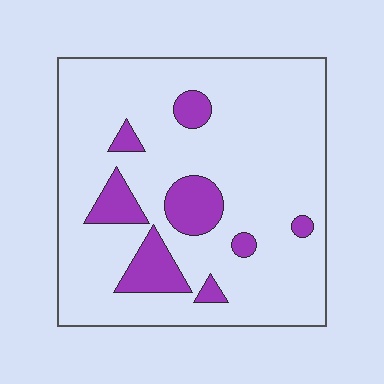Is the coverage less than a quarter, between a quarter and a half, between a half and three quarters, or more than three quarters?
Less than a quarter.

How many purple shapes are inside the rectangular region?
8.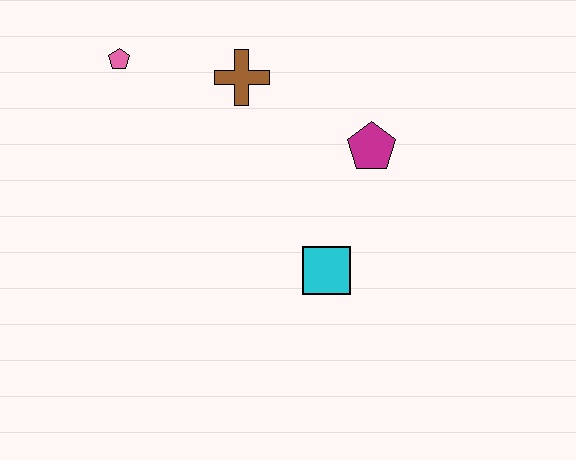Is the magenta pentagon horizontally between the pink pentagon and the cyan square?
No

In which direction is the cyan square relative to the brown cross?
The cyan square is below the brown cross.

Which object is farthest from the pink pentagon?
The cyan square is farthest from the pink pentagon.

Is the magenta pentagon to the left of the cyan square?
No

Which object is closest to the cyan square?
The magenta pentagon is closest to the cyan square.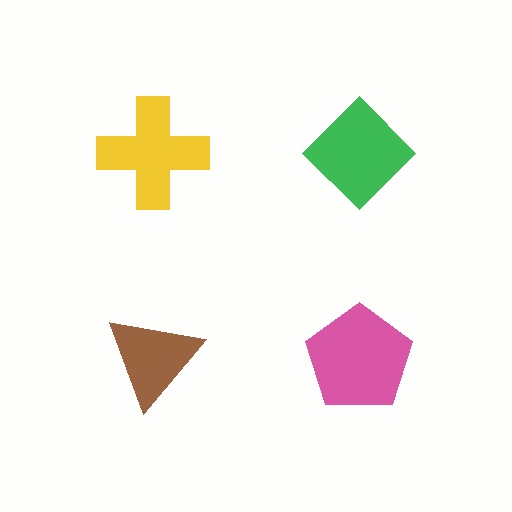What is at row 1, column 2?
A green diamond.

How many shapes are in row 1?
2 shapes.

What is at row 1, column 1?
A yellow cross.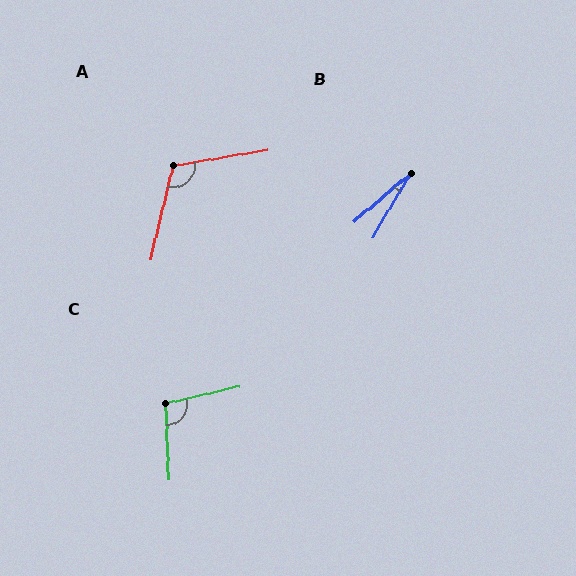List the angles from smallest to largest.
B (18°), C (100°), A (112°).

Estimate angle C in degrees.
Approximately 100 degrees.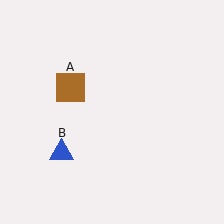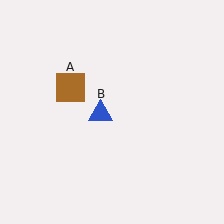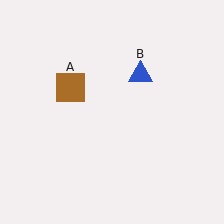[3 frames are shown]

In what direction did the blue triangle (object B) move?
The blue triangle (object B) moved up and to the right.